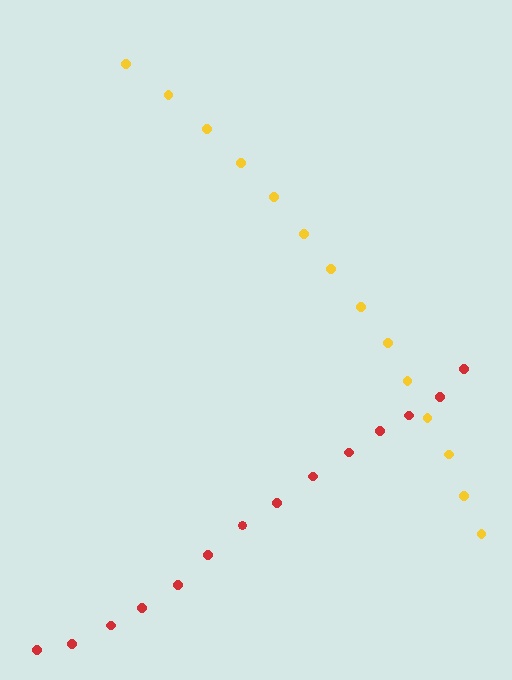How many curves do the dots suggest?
There are 2 distinct paths.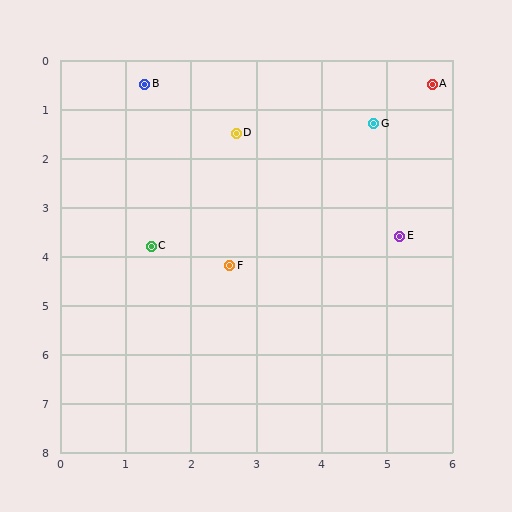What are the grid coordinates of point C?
Point C is at approximately (1.4, 3.8).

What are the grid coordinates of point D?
Point D is at approximately (2.7, 1.5).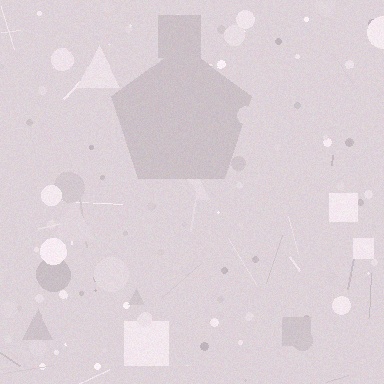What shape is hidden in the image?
A pentagon is hidden in the image.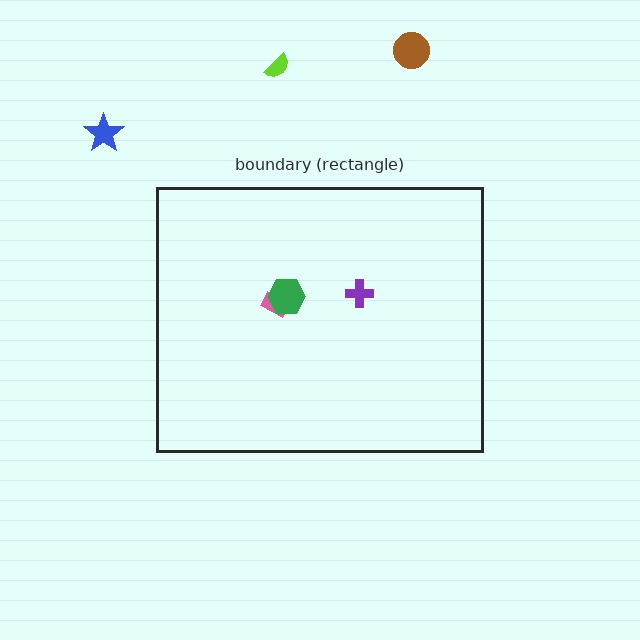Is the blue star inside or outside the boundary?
Outside.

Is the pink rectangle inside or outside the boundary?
Inside.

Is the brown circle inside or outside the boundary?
Outside.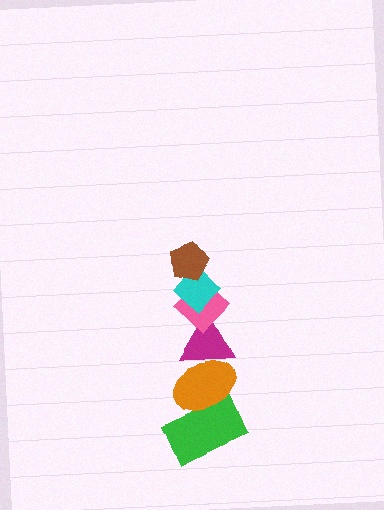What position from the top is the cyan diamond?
The cyan diamond is 2nd from the top.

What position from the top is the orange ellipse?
The orange ellipse is 5th from the top.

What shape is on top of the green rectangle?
The orange ellipse is on top of the green rectangle.